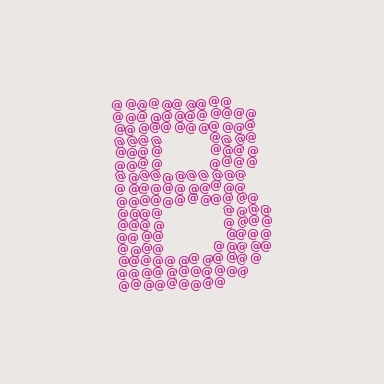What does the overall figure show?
The overall figure shows the letter B.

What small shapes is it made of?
It is made of small at signs.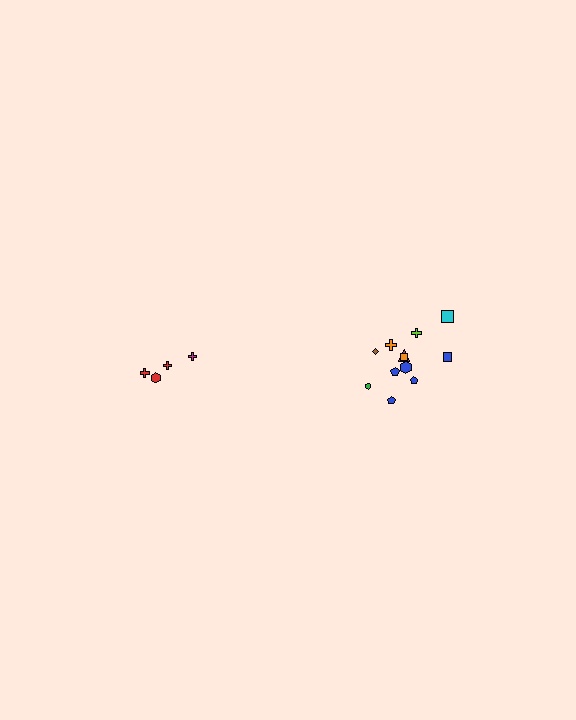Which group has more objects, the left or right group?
The right group.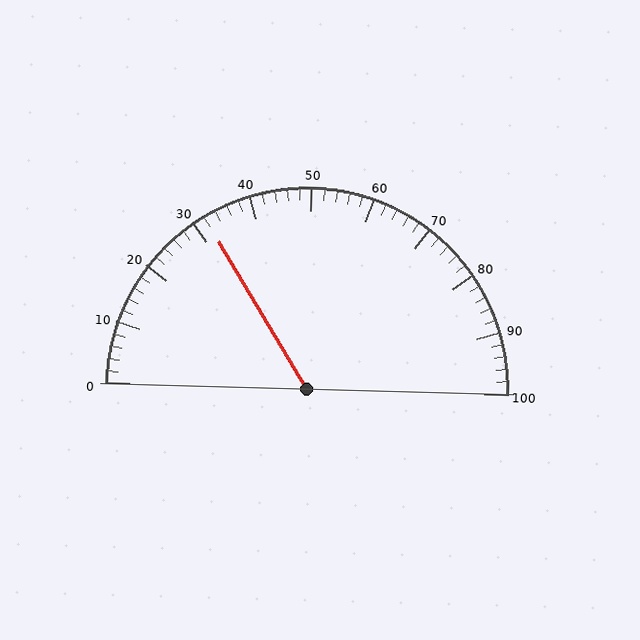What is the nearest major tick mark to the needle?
The nearest major tick mark is 30.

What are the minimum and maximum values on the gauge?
The gauge ranges from 0 to 100.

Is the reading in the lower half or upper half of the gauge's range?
The reading is in the lower half of the range (0 to 100).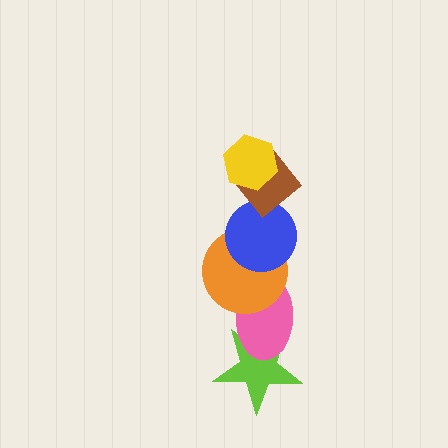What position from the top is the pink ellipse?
The pink ellipse is 5th from the top.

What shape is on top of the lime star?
The pink ellipse is on top of the lime star.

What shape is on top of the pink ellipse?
The orange circle is on top of the pink ellipse.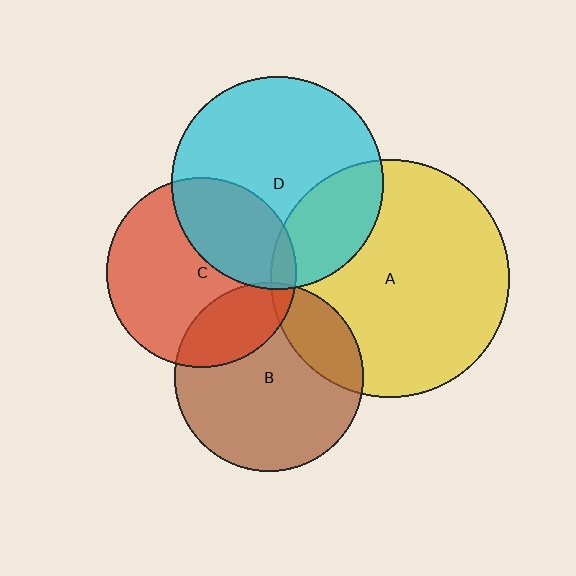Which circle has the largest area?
Circle A (yellow).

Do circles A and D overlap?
Yes.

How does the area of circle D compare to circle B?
Approximately 1.3 times.